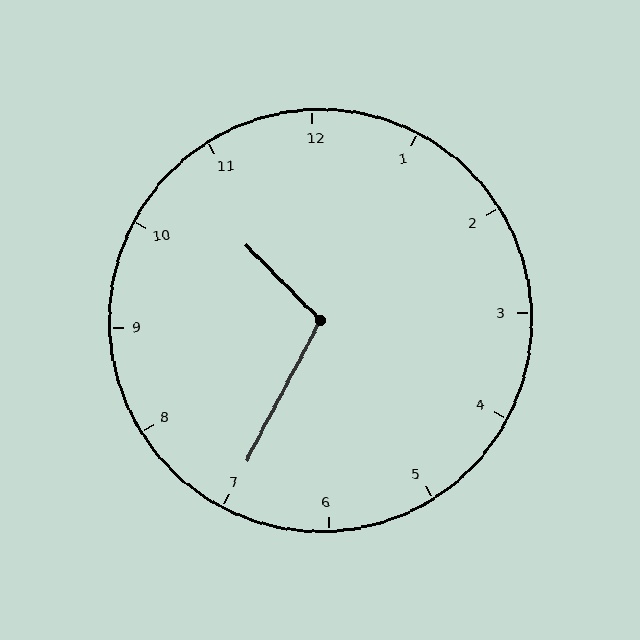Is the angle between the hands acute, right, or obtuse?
It is obtuse.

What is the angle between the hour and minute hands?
Approximately 108 degrees.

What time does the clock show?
10:35.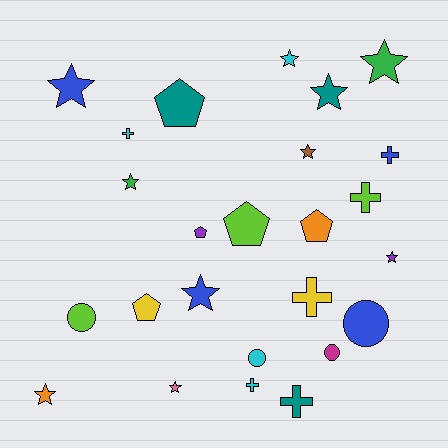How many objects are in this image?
There are 25 objects.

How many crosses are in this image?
There are 6 crosses.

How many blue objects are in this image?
There are 4 blue objects.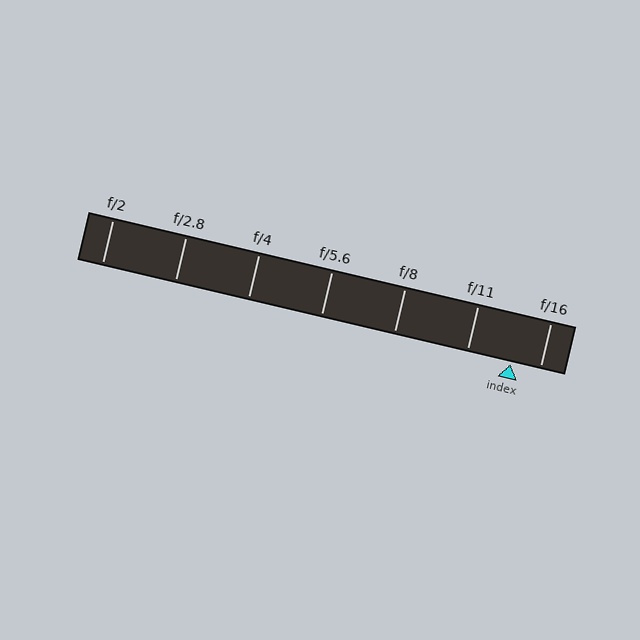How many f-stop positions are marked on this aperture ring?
There are 7 f-stop positions marked.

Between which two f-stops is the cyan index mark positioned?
The index mark is between f/11 and f/16.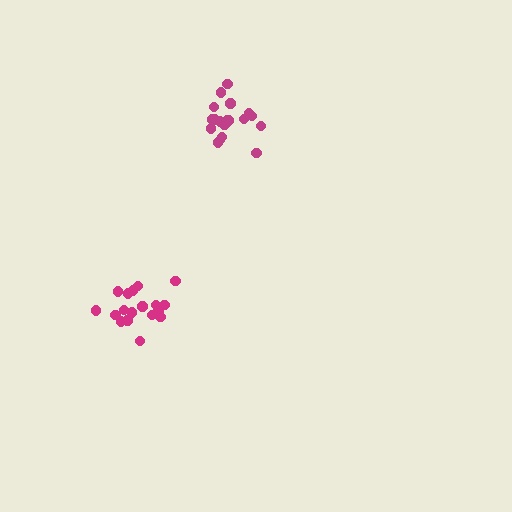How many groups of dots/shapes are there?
There are 2 groups.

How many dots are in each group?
Group 1: 18 dots, Group 2: 19 dots (37 total).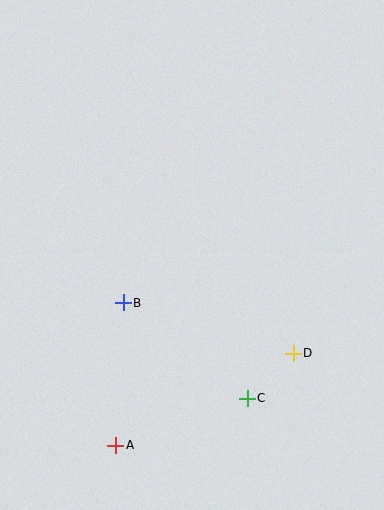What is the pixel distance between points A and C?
The distance between A and C is 140 pixels.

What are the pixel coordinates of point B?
Point B is at (123, 303).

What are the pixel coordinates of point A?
Point A is at (116, 445).